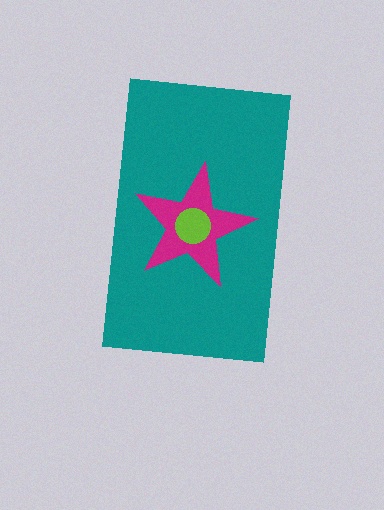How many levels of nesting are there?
3.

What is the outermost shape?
The teal rectangle.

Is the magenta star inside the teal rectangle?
Yes.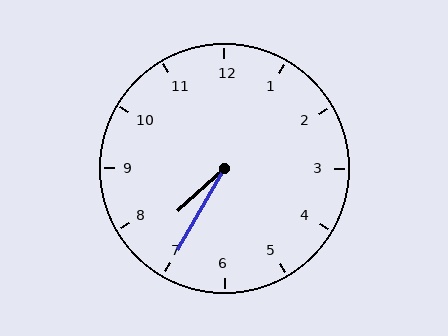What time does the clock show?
7:35.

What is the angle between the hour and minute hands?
Approximately 18 degrees.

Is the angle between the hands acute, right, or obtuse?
It is acute.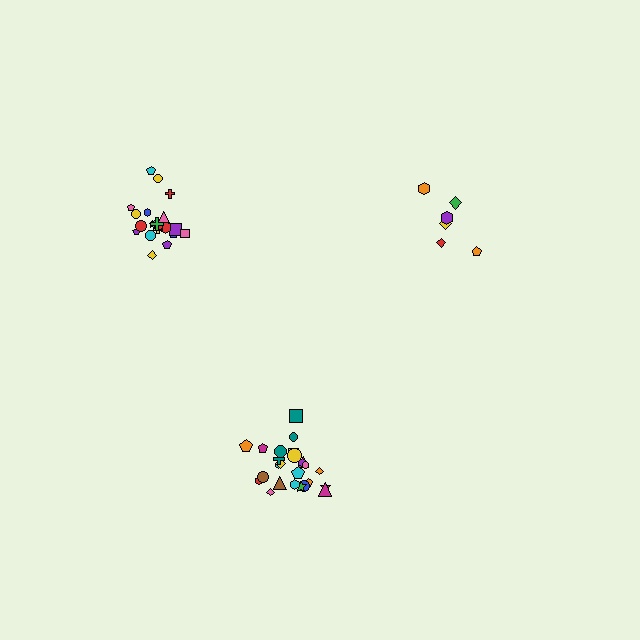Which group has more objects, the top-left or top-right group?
The top-left group.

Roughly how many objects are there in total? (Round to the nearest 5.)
Roughly 55 objects in total.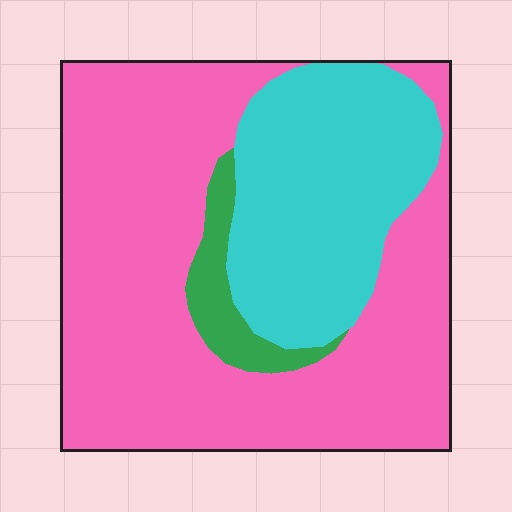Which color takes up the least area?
Green, at roughly 5%.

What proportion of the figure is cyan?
Cyan covers around 30% of the figure.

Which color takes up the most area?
Pink, at roughly 65%.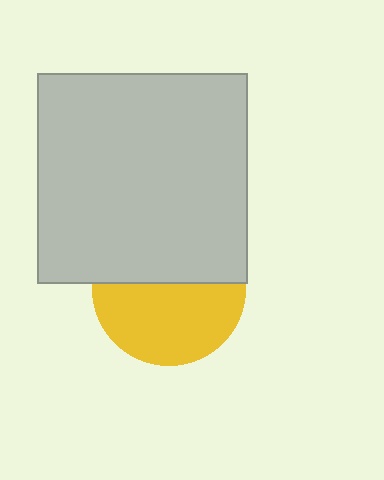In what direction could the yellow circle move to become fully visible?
The yellow circle could move down. That would shift it out from behind the light gray square entirely.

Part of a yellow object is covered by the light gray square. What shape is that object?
It is a circle.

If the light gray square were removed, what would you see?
You would see the complete yellow circle.